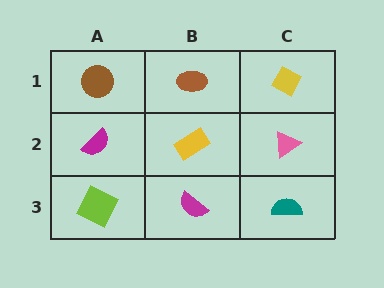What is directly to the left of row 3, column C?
A magenta semicircle.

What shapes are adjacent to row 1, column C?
A pink triangle (row 2, column C), a brown ellipse (row 1, column B).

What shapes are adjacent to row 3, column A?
A magenta semicircle (row 2, column A), a magenta semicircle (row 3, column B).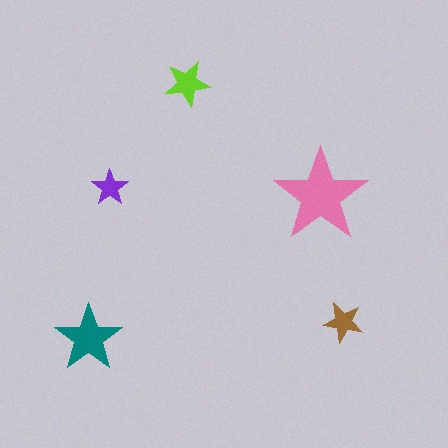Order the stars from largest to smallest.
the pink one, the teal one, the lime one, the brown one, the purple one.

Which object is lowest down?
The teal star is bottommost.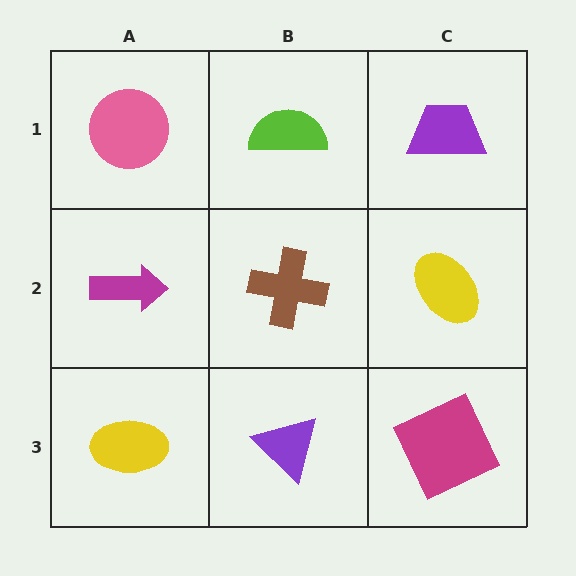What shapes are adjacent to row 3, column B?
A brown cross (row 2, column B), a yellow ellipse (row 3, column A), a magenta square (row 3, column C).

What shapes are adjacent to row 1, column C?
A yellow ellipse (row 2, column C), a lime semicircle (row 1, column B).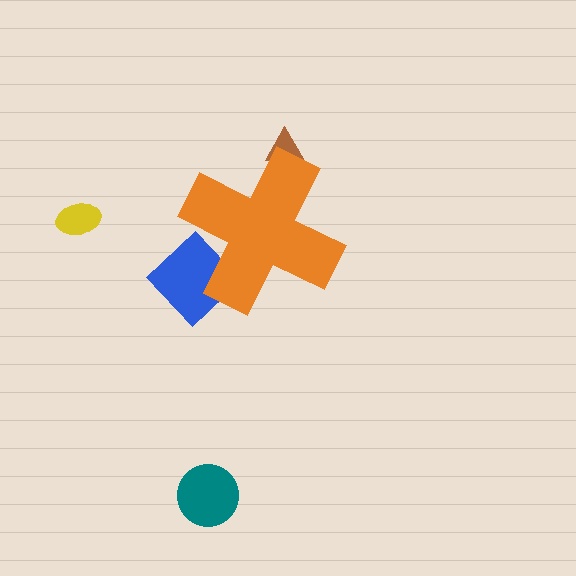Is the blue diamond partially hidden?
Yes, the blue diamond is partially hidden behind the orange cross.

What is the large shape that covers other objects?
An orange cross.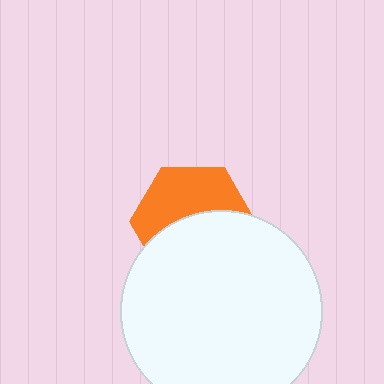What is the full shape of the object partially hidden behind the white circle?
The partially hidden object is an orange hexagon.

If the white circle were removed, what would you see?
You would see the complete orange hexagon.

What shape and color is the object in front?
The object in front is a white circle.